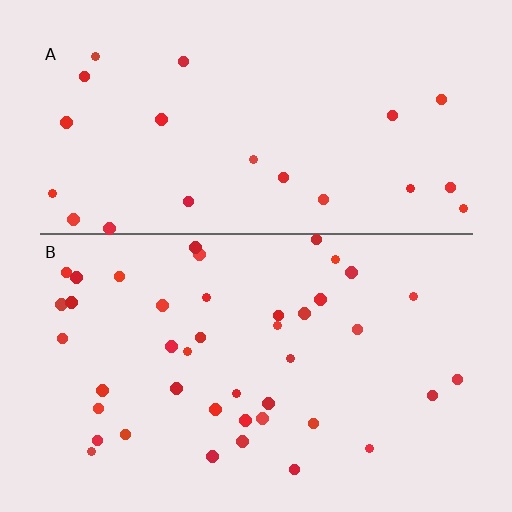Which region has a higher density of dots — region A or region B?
B (the bottom).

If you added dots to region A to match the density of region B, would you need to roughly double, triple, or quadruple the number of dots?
Approximately double.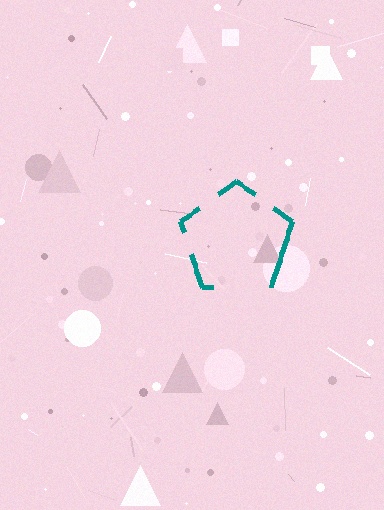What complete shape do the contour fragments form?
The contour fragments form a pentagon.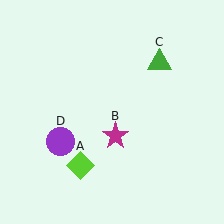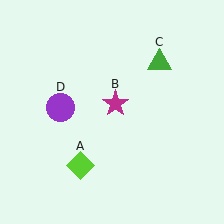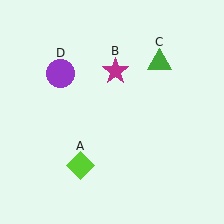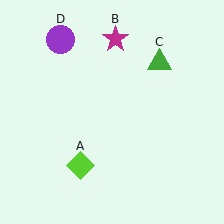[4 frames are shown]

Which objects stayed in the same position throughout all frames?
Lime diamond (object A) and green triangle (object C) remained stationary.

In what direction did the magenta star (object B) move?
The magenta star (object B) moved up.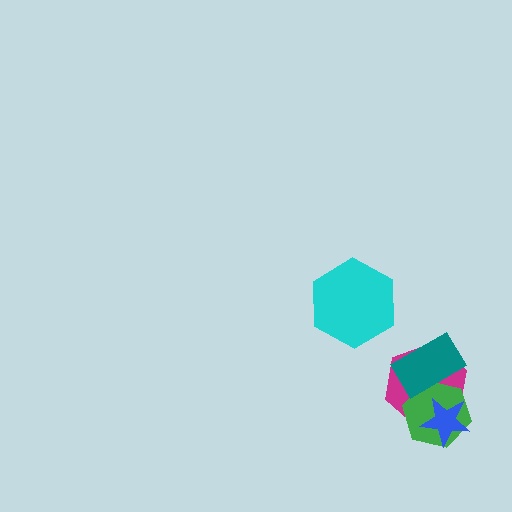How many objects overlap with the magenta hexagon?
3 objects overlap with the magenta hexagon.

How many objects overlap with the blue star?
2 objects overlap with the blue star.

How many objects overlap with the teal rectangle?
2 objects overlap with the teal rectangle.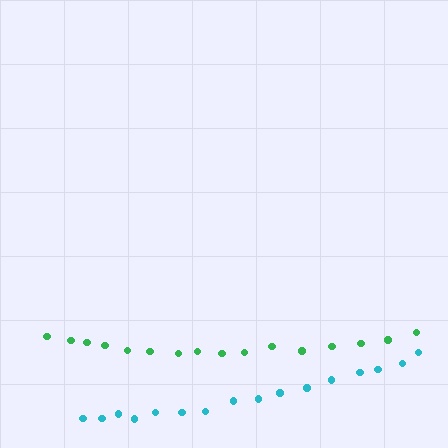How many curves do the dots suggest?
There are 2 distinct paths.